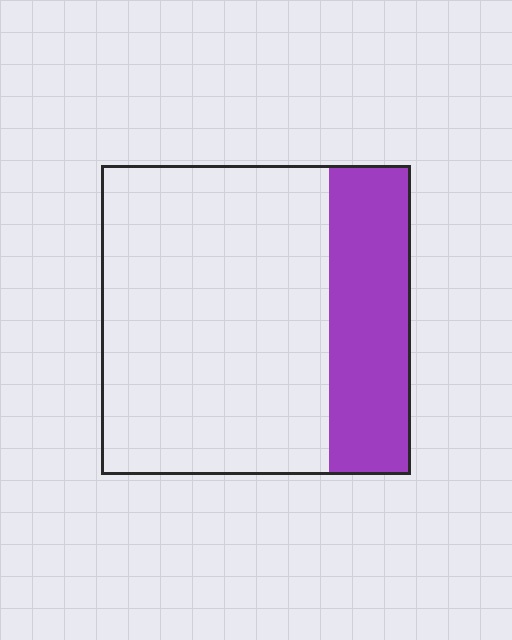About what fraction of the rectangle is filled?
About one quarter (1/4).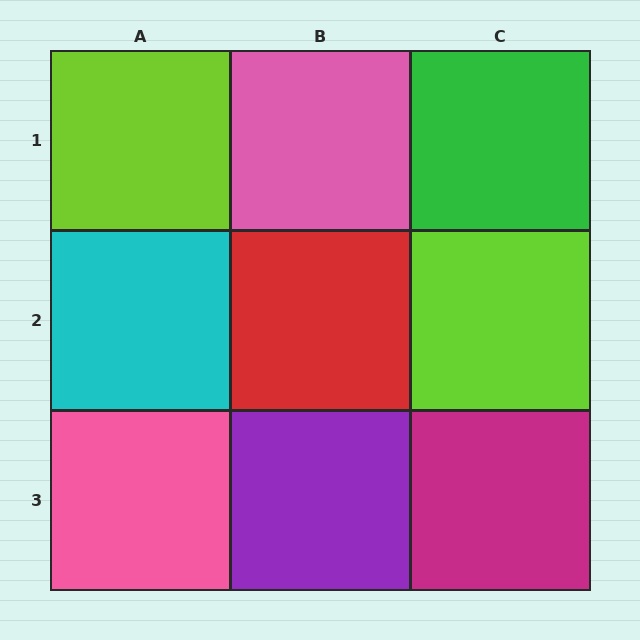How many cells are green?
1 cell is green.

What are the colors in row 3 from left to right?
Pink, purple, magenta.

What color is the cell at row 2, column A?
Cyan.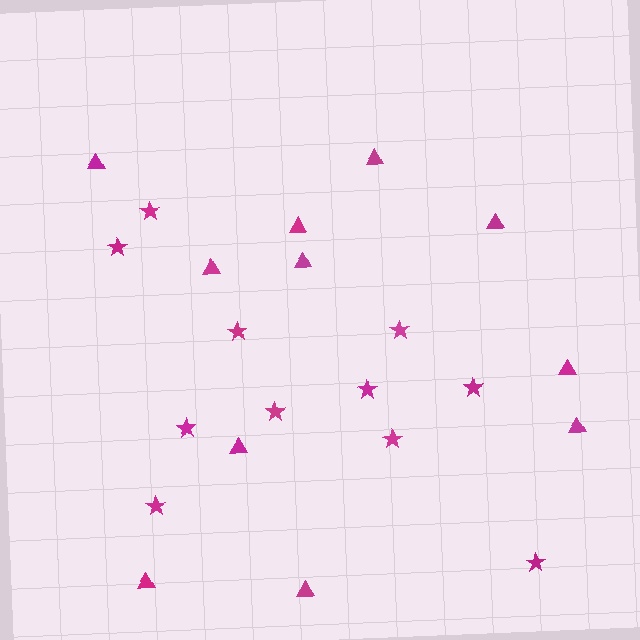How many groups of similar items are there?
There are 2 groups: one group of stars (11) and one group of triangles (11).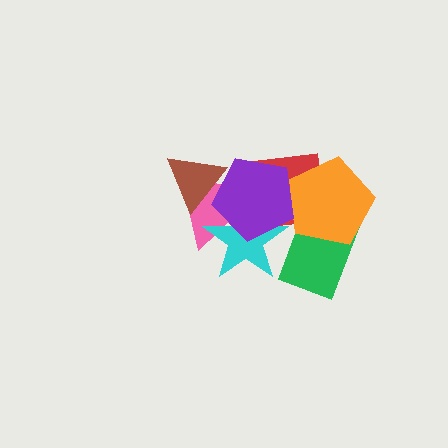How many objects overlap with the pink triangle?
3 objects overlap with the pink triangle.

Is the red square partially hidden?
Yes, it is partially covered by another shape.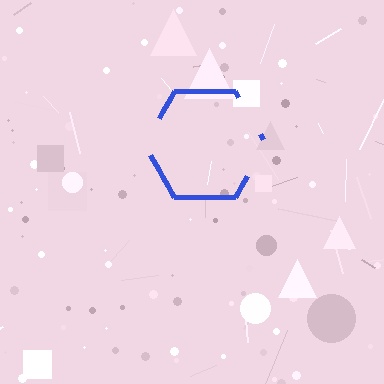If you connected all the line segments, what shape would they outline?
They would outline a hexagon.